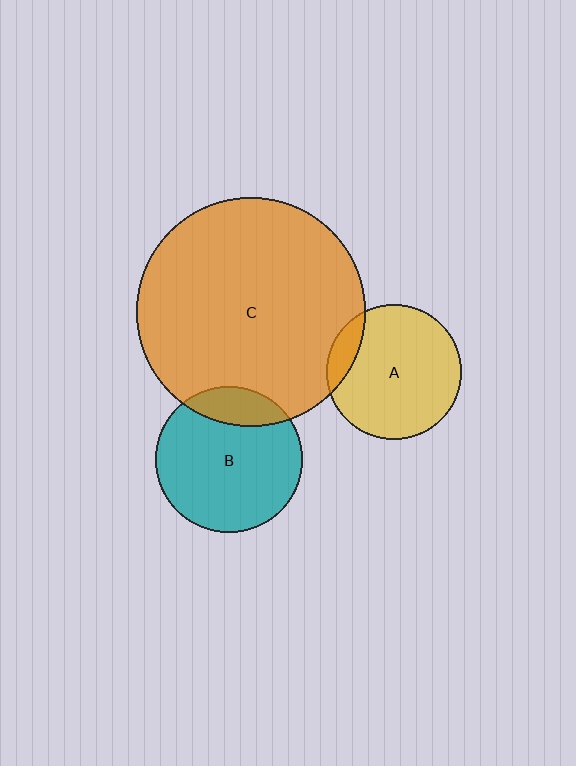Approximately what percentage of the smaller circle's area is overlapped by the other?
Approximately 10%.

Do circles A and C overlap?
Yes.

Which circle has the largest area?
Circle C (orange).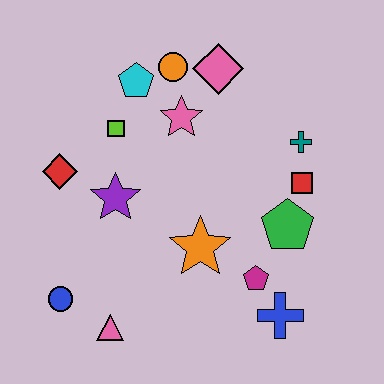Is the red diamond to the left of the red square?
Yes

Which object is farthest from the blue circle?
The teal cross is farthest from the blue circle.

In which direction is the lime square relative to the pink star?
The lime square is to the left of the pink star.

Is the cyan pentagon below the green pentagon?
No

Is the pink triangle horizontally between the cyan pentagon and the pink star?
No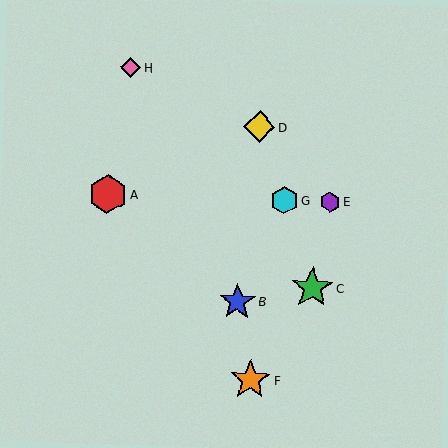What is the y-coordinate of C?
Object C is at y≈288.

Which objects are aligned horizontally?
Objects A, E, G are aligned horizontally.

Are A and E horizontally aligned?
Yes, both are at y≈194.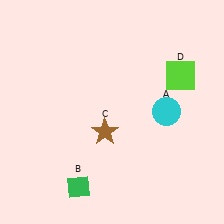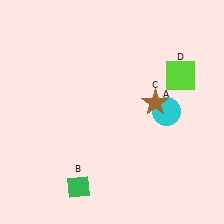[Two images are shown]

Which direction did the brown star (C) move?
The brown star (C) moved right.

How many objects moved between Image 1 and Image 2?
1 object moved between the two images.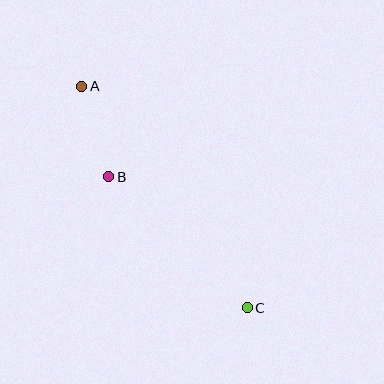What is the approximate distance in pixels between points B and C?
The distance between B and C is approximately 191 pixels.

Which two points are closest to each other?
Points A and B are closest to each other.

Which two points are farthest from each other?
Points A and C are farthest from each other.